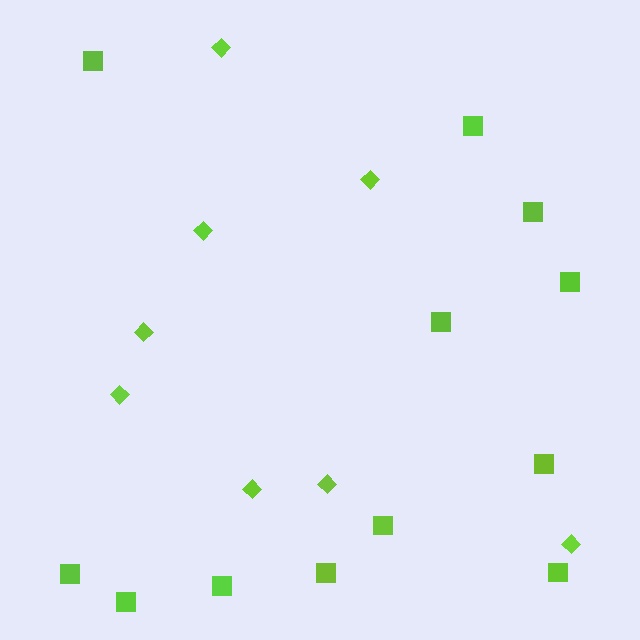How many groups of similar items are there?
There are 2 groups: one group of squares (12) and one group of diamonds (8).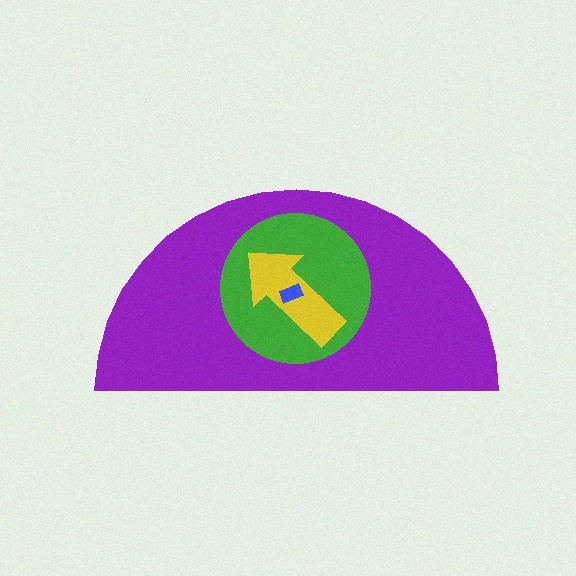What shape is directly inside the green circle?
The yellow arrow.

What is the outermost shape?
The purple semicircle.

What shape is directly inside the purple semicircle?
The green circle.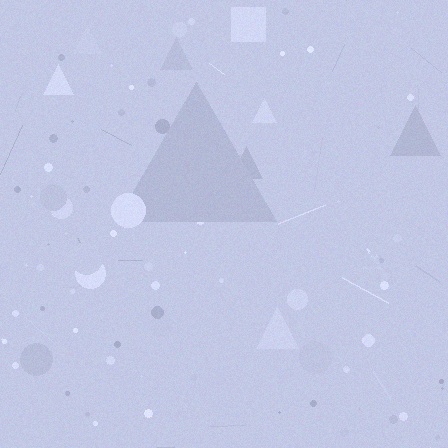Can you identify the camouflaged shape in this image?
The camouflaged shape is a triangle.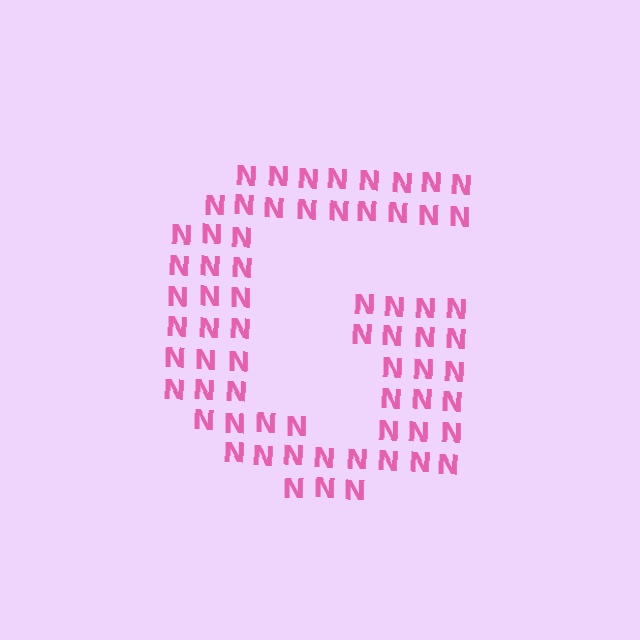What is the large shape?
The large shape is the letter G.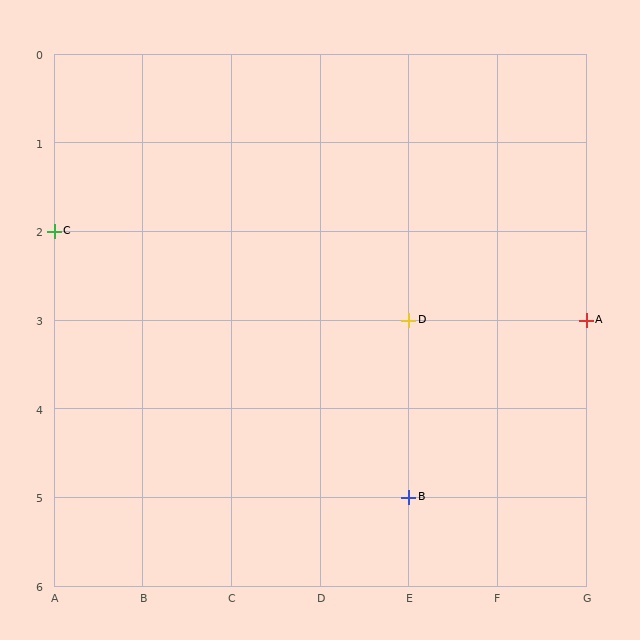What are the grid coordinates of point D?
Point D is at grid coordinates (E, 3).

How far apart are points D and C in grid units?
Points D and C are 4 columns and 1 row apart (about 4.1 grid units diagonally).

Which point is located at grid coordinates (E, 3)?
Point D is at (E, 3).